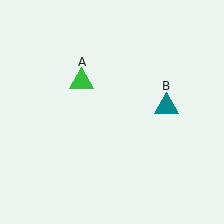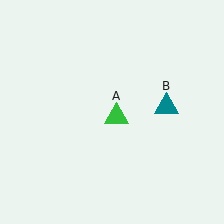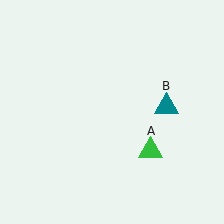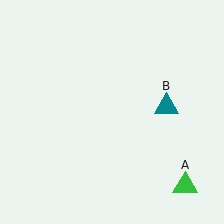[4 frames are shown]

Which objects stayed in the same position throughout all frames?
Teal triangle (object B) remained stationary.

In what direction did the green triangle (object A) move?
The green triangle (object A) moved down and to the right.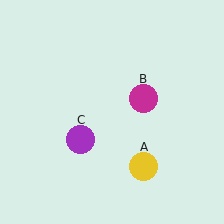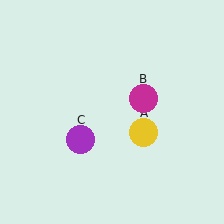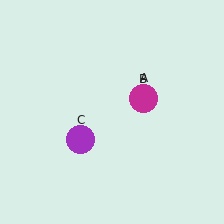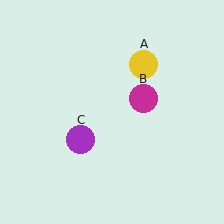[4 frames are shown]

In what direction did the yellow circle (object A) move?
The yellow circle (object A) moved up.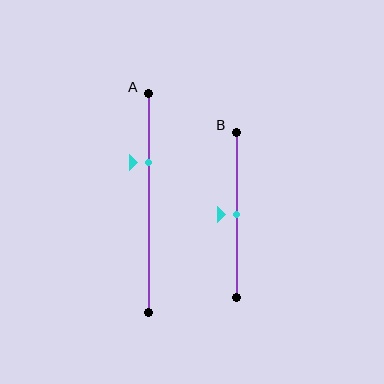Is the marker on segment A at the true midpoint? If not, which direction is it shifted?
No, the marker on segment A is shifted upward by about 19% of the segment length.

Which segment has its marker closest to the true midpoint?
Segment B has its marker closest to the true midpoint.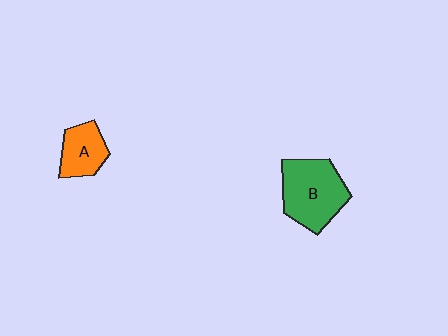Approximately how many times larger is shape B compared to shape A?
Approximately 1.8 times.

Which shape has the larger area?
Shape B (green).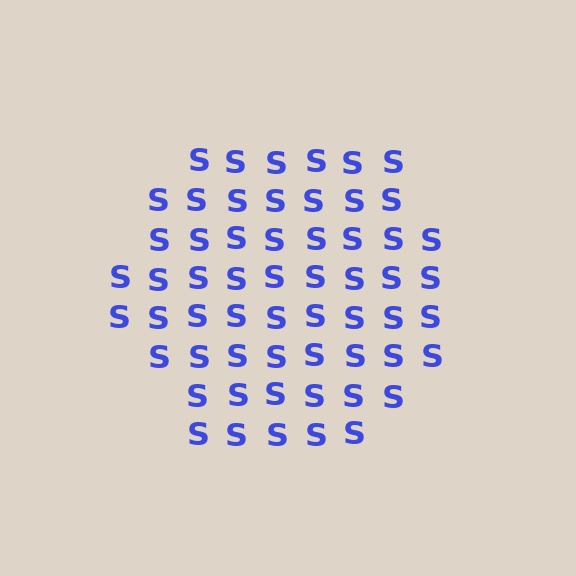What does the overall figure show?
The overall figure shows a hexagon.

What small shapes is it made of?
It is made of small letter S's.